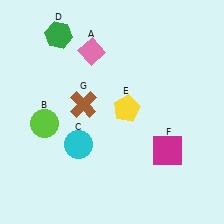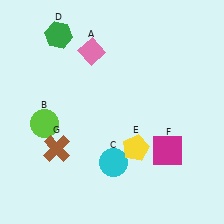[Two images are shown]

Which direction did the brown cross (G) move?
The brown cross (G) moved down.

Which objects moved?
The objects that moved are: the cyan circle (C), the yellow pentagon (E), the brown cross (G).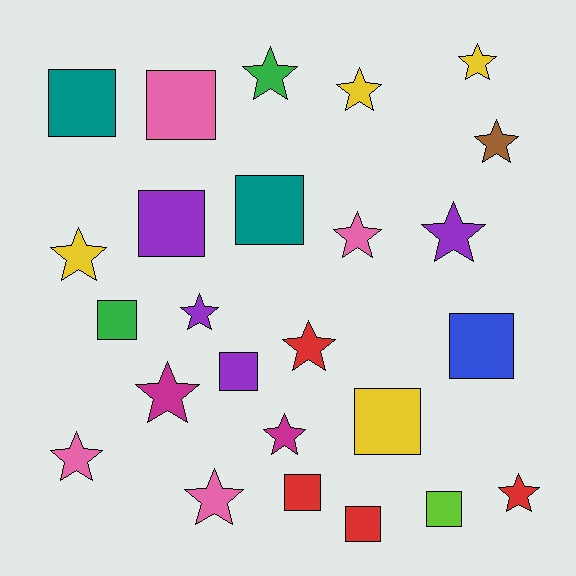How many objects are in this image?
There are 25 objects.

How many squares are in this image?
There are 11 squares.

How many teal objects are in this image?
There are 2 teal objects.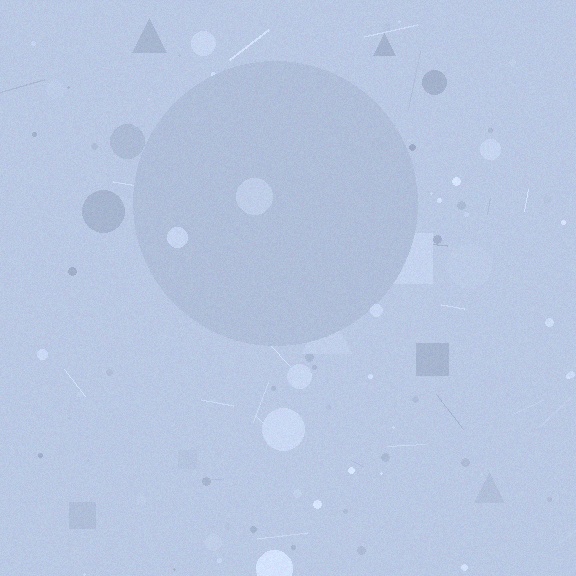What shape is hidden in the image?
A circle is hidden in the image.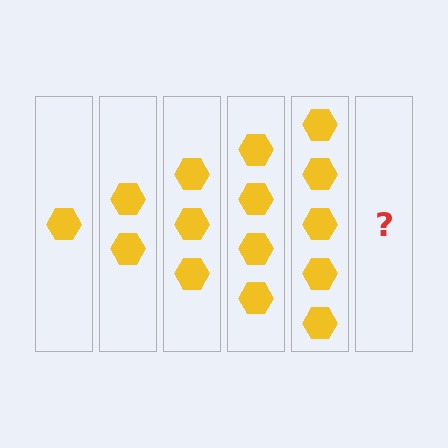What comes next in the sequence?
The next element should be 6 hexagons.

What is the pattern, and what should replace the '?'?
The pattern is that each step adds one more hexagon. The '?' should be 6 hexagons.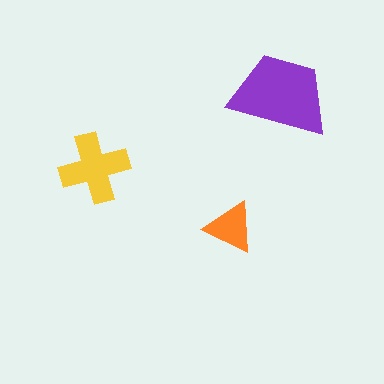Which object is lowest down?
The orange triangle is bottommost.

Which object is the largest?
The purple trapezoid.